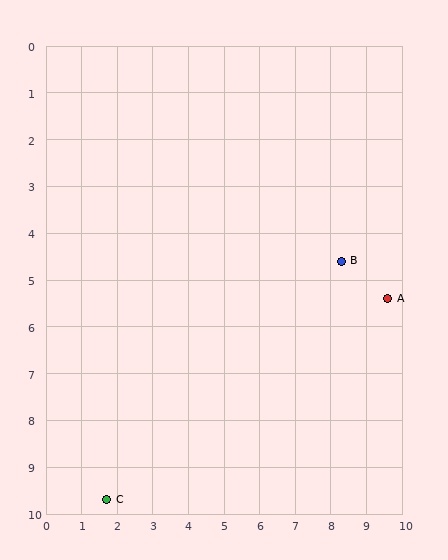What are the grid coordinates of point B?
Point B is at approximately (8.3, 4.6).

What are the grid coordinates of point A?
Point A is at approximately (9.6, 5.4).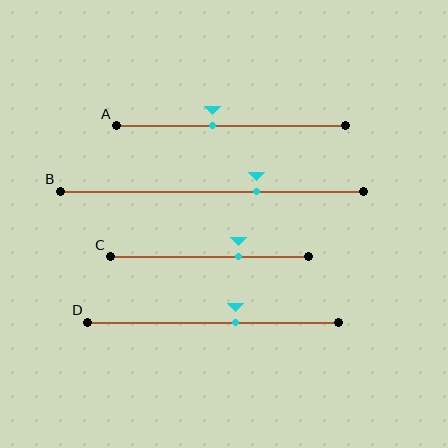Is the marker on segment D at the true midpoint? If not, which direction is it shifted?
No, the marker on segment D is shifted to the right by about 9% of the segment length.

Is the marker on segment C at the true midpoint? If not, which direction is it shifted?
No, the marker on segment C is shifted to the right by about 15% of the segment length.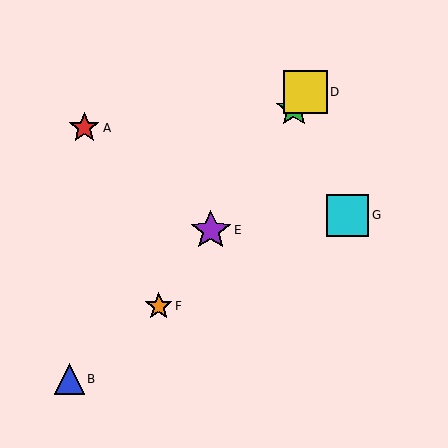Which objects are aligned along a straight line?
Objects C, D, E, F are aligned along a straight line.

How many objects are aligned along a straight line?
4 objects (C, D, E, F) are aligned along a straight line.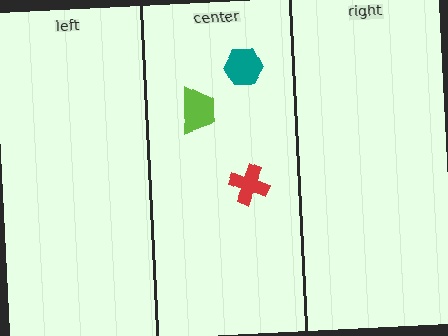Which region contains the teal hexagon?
The center region.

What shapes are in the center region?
The red cross, the lime trapezoid, the teal hexagon.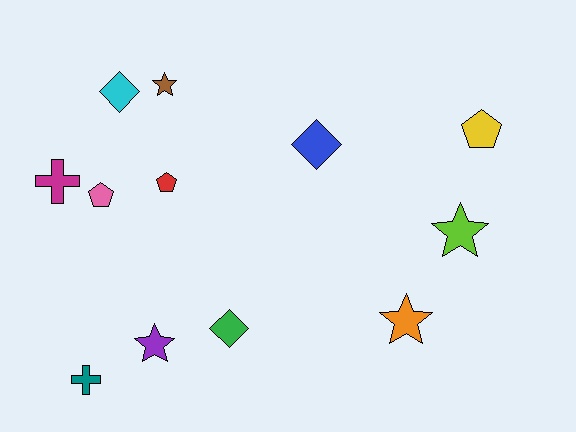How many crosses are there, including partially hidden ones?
There are 2 crosses.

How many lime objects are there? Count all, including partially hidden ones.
There is 1 lime object.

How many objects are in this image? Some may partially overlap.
There are 12 objects.